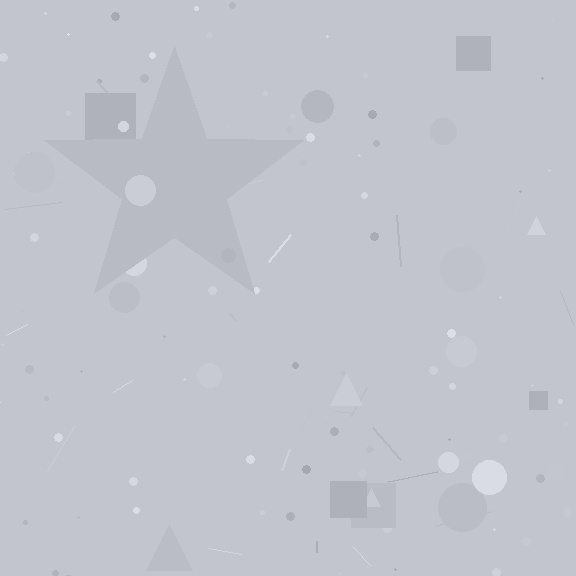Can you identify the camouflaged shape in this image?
The camouflaged shape is a star.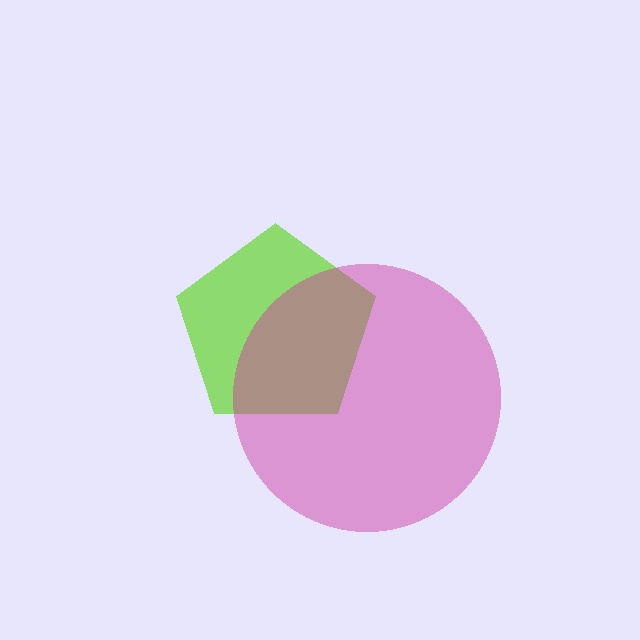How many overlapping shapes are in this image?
There are 2 overlapping shapes in the image.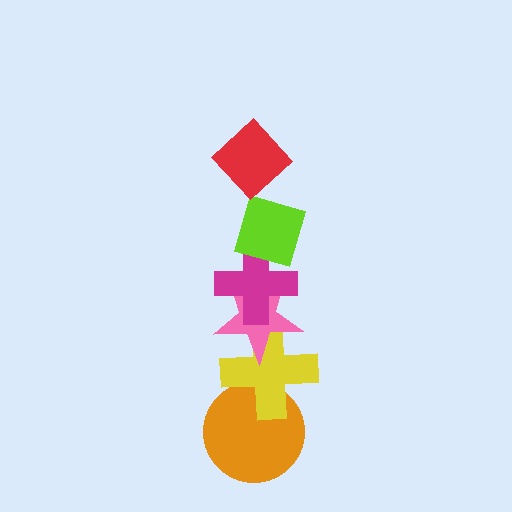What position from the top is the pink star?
The pink star is 4th from the top.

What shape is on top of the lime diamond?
The red diamond is on top of the lime diamond.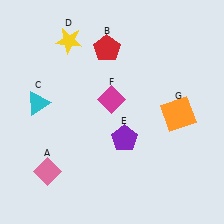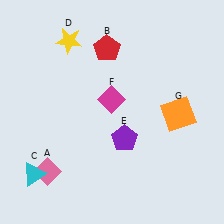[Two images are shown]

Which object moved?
The cyan triangle (C) moved down.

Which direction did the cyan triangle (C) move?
The cyan triangle (C) moved down.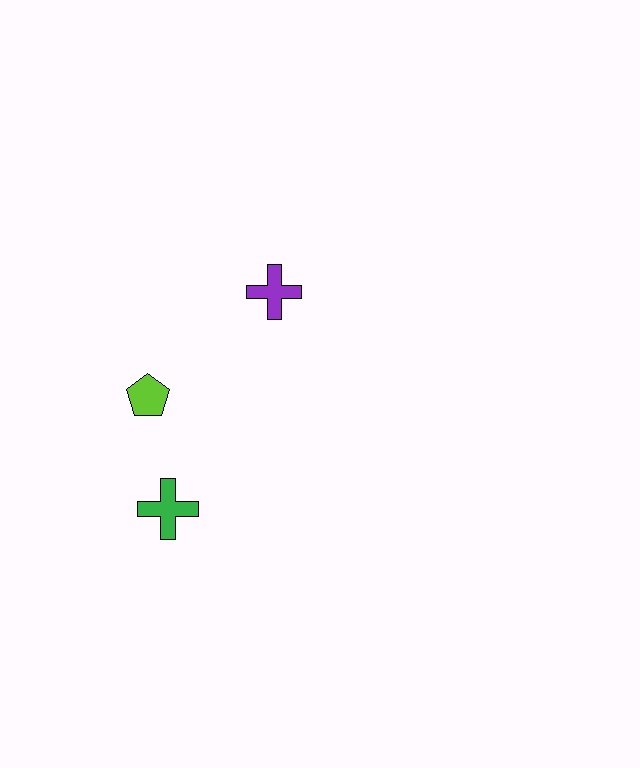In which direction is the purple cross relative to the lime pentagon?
The purple cross is to the right of the lime pentagon.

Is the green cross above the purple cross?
No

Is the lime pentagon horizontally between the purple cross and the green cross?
No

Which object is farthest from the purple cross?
The green cross is farthest from the purple cross.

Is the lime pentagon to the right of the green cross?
No